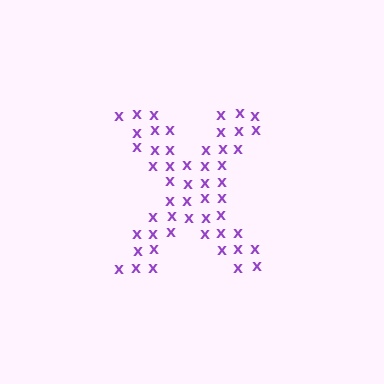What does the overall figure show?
The overall figure shows the letter X.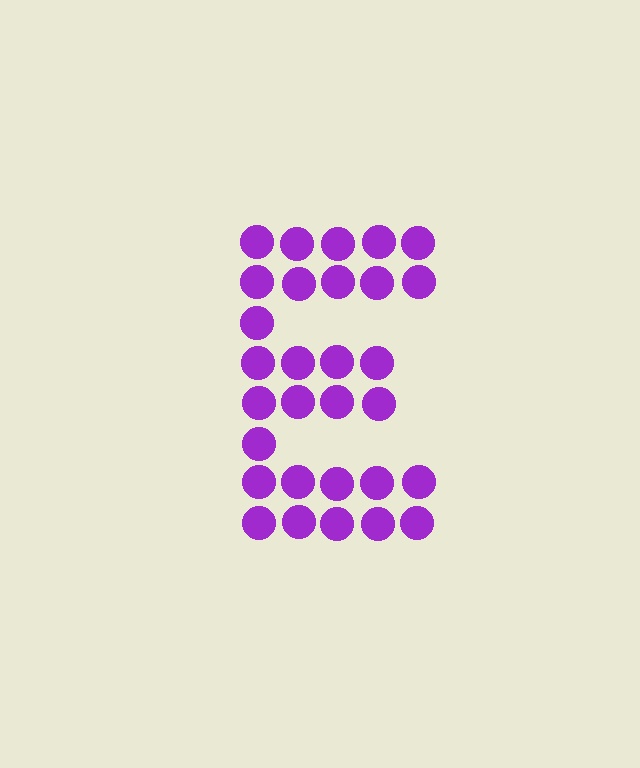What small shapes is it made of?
It is made of small circles.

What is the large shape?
The large shape is the letter E.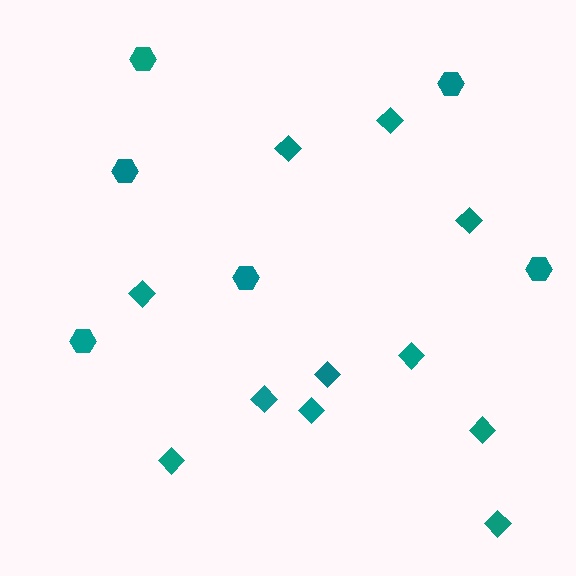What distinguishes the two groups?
There are 2 groups: one group of diamonds (11) and one group of hexagons (6).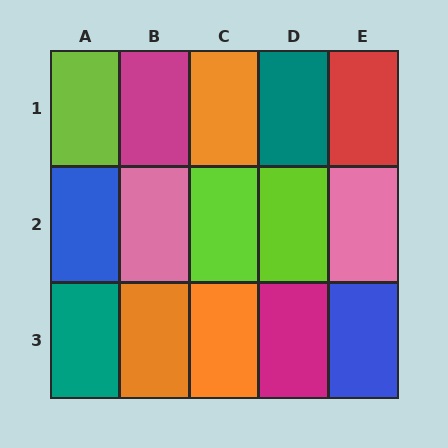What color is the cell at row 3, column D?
Magenta.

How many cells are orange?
3 cells are orange.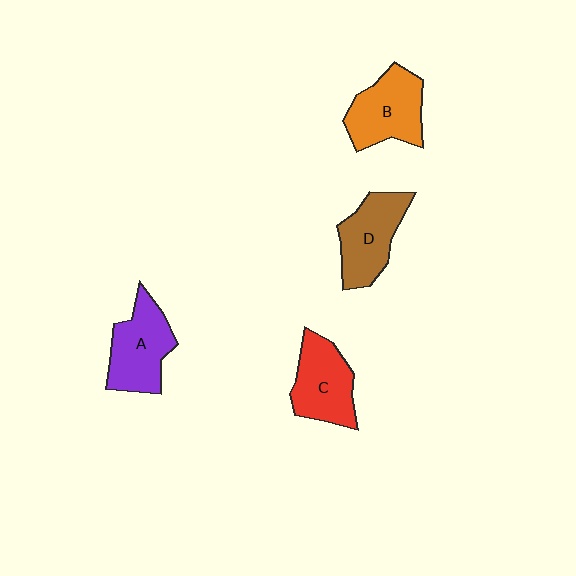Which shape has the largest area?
Shape B (orange).